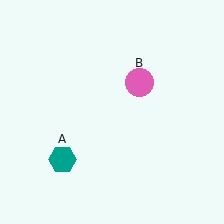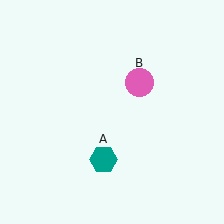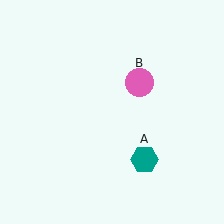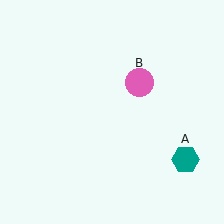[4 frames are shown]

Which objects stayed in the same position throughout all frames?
Pink circle (object B) remained stationary.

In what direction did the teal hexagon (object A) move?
The teal hexagon (object A) moved right.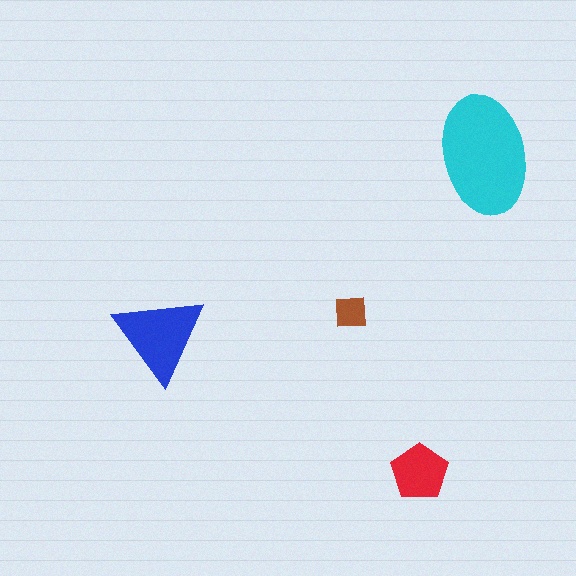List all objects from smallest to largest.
The brown square, the red pentagon, the blue triangle, the cyan ellipse.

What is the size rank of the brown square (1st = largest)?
4th.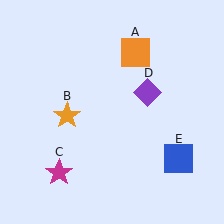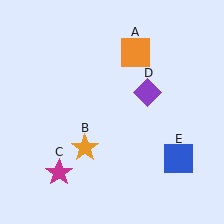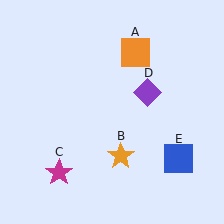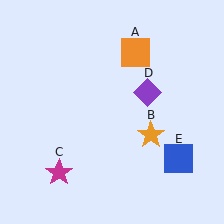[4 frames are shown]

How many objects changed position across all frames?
1 object changed position: orange star (object B).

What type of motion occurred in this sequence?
The orange star (object B) rotated counterclockwise around the center of the scene.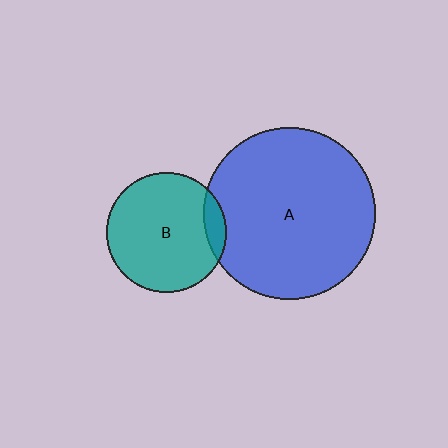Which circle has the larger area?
Circle A (blue).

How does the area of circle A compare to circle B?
Approximately 2.1 times.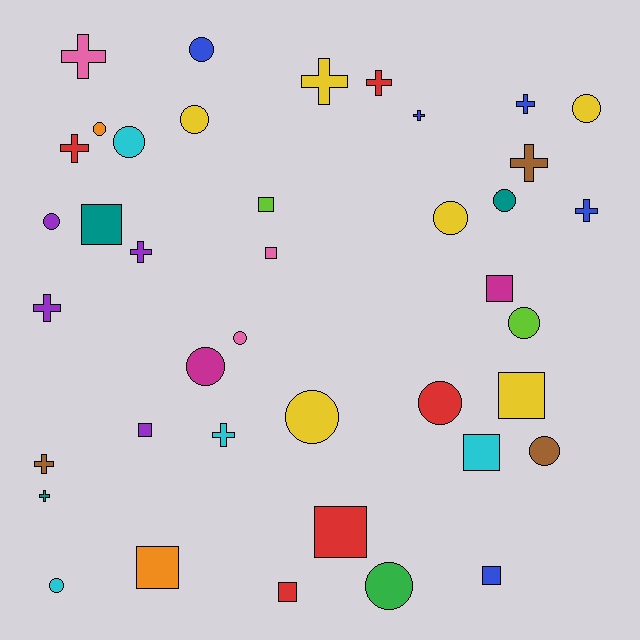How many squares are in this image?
There are 11 squares.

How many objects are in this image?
There are 40 objects.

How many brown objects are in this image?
There are 3 brown objects.